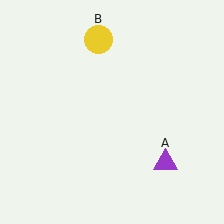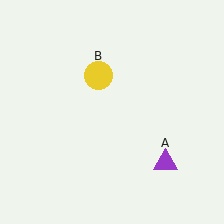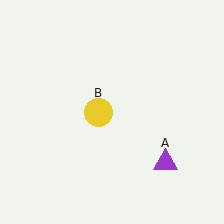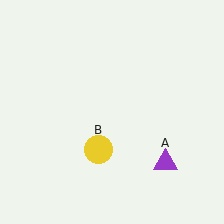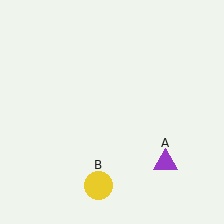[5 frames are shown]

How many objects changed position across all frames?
1 object changed position: yellow circle (object B).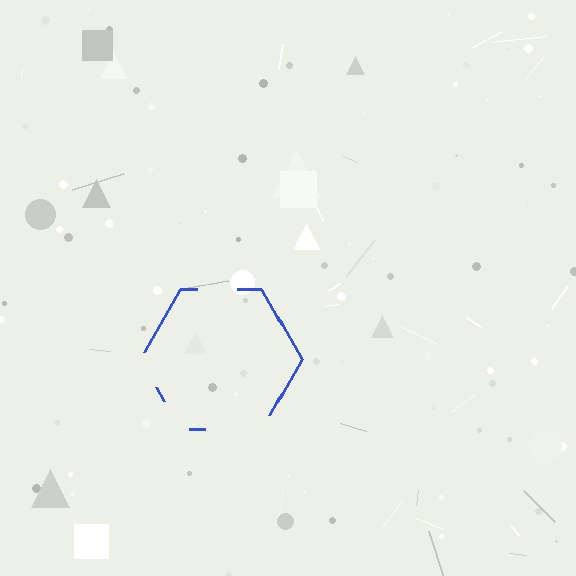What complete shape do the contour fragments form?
The contour fragments form a hexagon.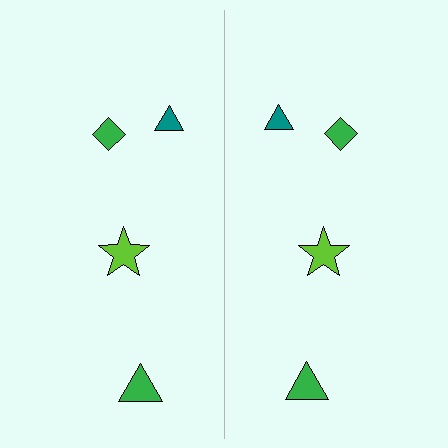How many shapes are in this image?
There are 8 shapes in this image.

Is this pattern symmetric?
Yes, this pattern has bilateral (reflection) symmetry.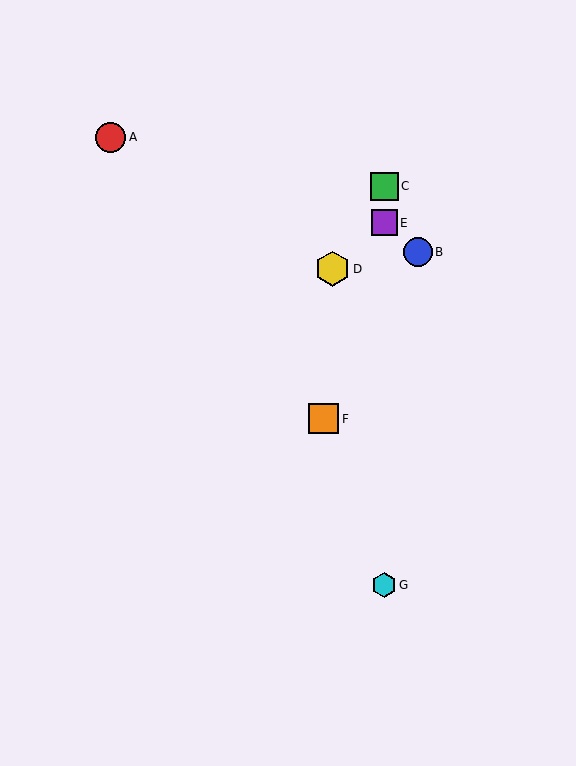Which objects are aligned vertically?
Objects C, E, G are aligned vertically.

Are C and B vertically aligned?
No, C is at x≈384 and B is at x≈418.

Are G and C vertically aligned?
Yes, both are at x≈384.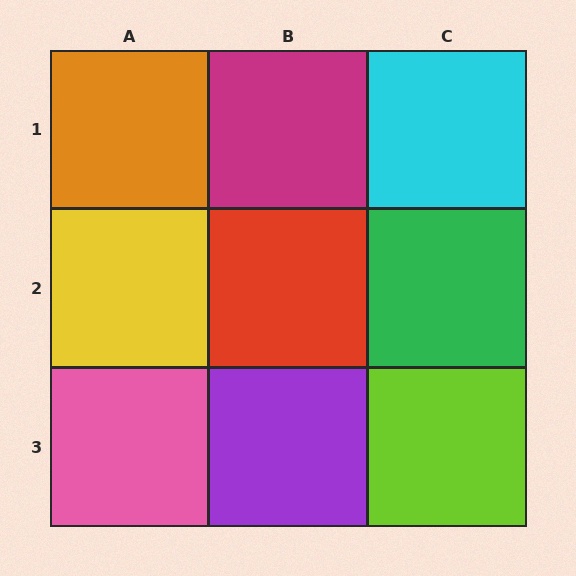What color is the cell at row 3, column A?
Pink.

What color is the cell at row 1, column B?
Magenta.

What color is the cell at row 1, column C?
Cyan.